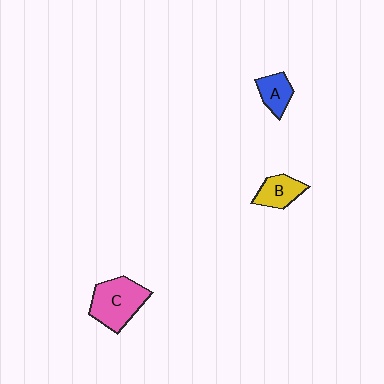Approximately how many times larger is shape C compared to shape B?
Approximately 1.8 times.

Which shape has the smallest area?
Shape A (blue).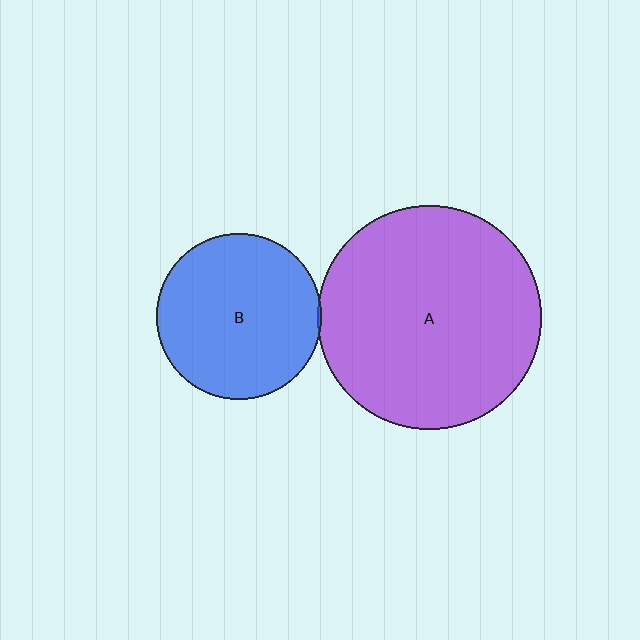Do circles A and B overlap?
Yes.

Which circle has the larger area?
Circle A (purple).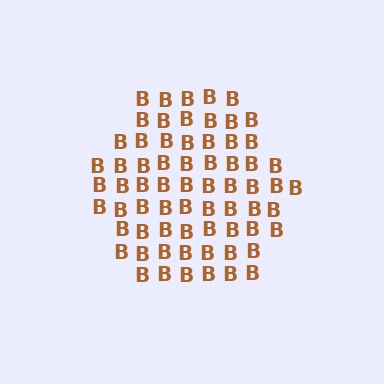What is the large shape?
The large shape is a hexagon.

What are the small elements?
The small elements are letter B's.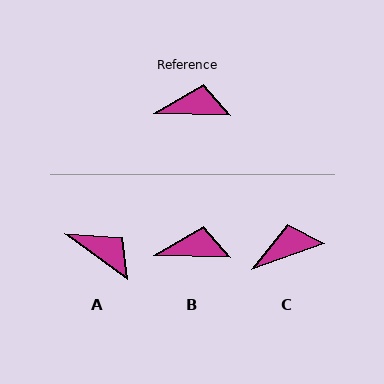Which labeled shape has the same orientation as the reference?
B.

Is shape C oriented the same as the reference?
No, it is off by about 21 degrees.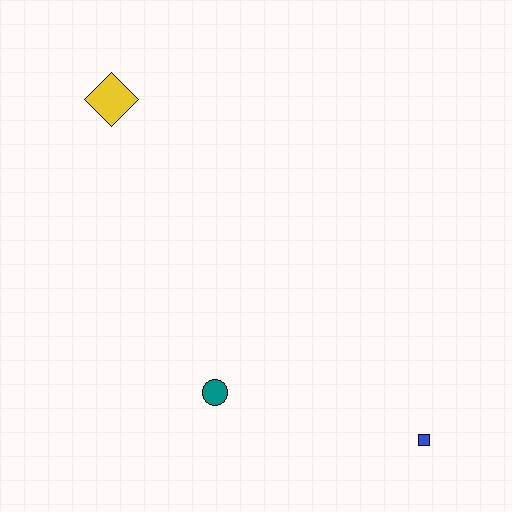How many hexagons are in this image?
There are no hexagons.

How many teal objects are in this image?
There is 1 teal object.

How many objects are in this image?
There are 3 objects.